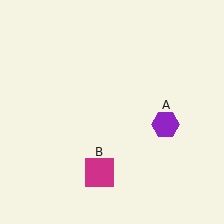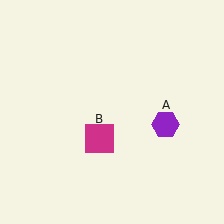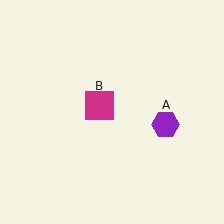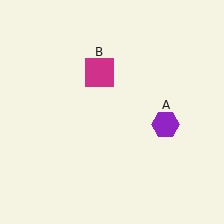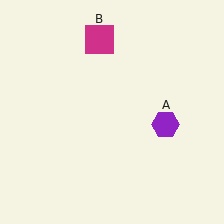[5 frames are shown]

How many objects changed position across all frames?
1 object changed position: magenta square (object B).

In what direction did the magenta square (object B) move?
The magenta square (object B) moved up.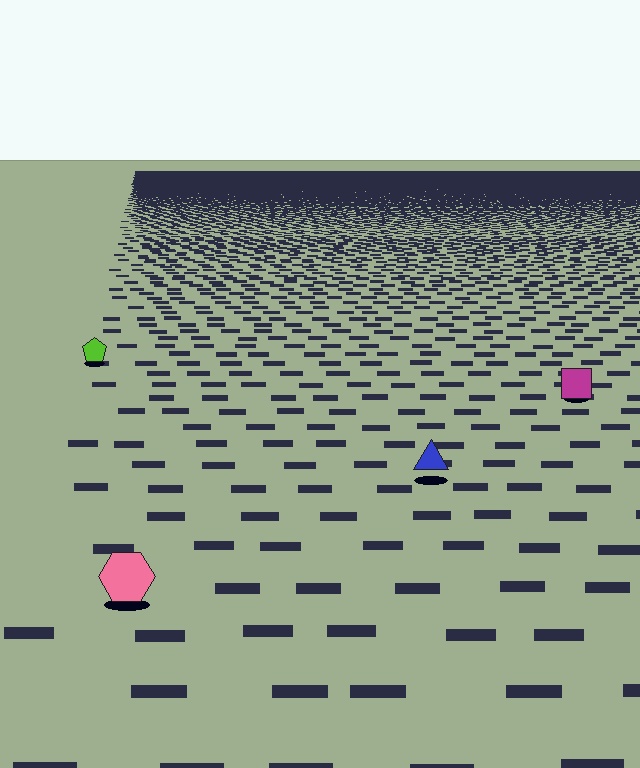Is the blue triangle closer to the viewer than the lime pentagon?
Yes. The blue triangle is closer — you can tell from the texture gradient: the ground texture is coarser near it.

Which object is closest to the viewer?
The pink hexagon is closest. The texture marks near it are larger and more spread out.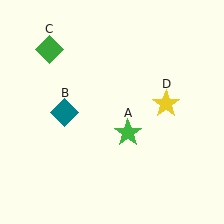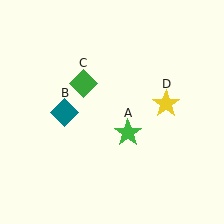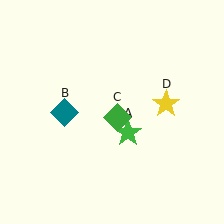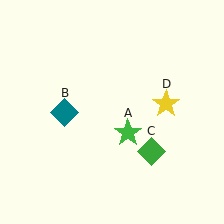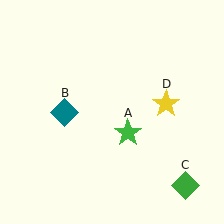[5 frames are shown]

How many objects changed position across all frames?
1 object changed position: green diamond (object C).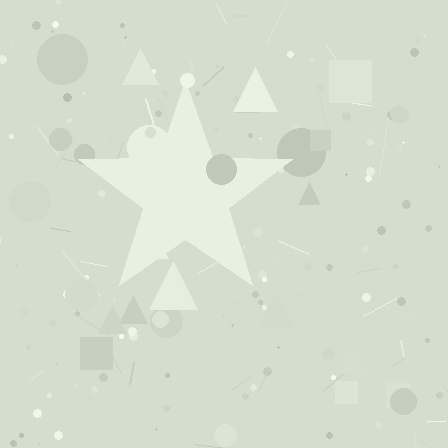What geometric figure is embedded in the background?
A star is embedded in the background.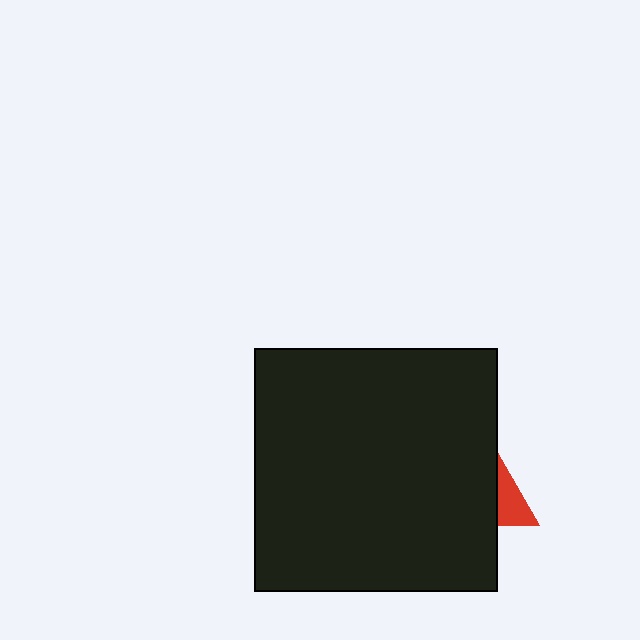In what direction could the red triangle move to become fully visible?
The red triangle could move right. That would shift it out from behind the black square entirely.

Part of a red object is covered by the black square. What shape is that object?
It is a triangle.